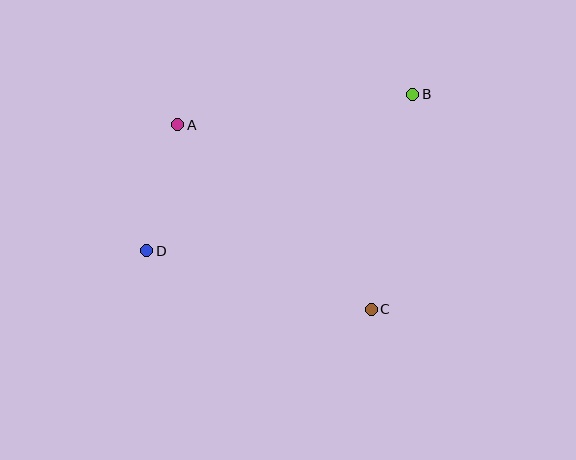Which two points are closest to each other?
Points A and D are closest to each other.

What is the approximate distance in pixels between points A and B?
The distance between A and B is approximately 237 pixels.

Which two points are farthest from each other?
Points B and D are farthest from each other.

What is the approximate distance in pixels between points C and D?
The distance between C and D is approximately 232 pixels.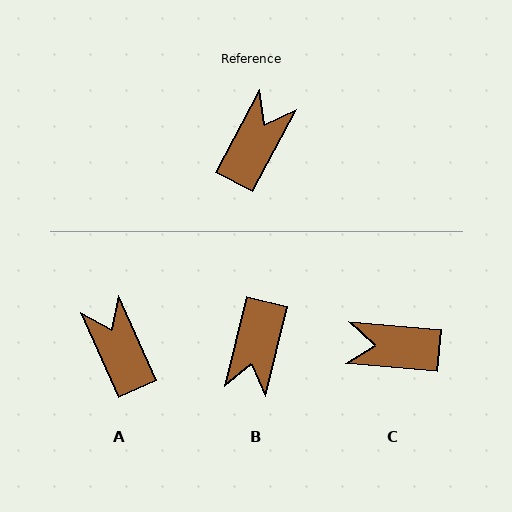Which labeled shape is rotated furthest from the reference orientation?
B, about 166 degrees away.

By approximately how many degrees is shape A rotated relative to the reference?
Approximately 52 degrees counter-clockwise.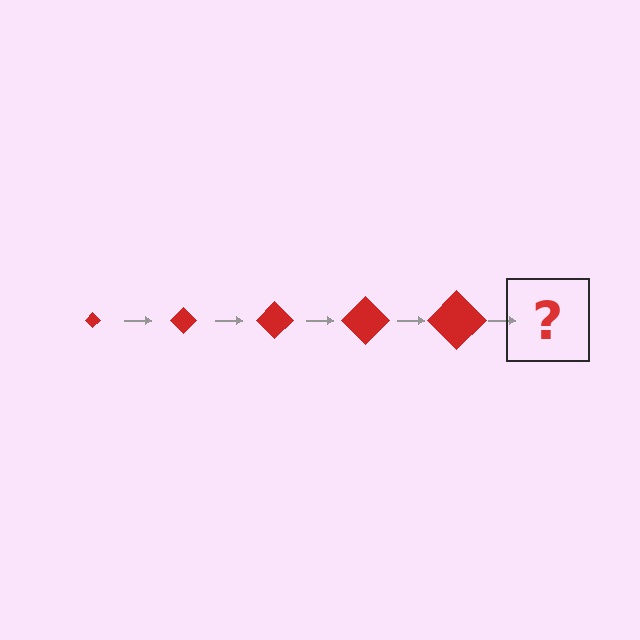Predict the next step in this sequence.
The next step is a red diamond, larger than the previous one.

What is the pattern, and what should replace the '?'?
The pattern is that the diamond gets progressively larger each step. The '?' should be a red diamond, larger than the previous one.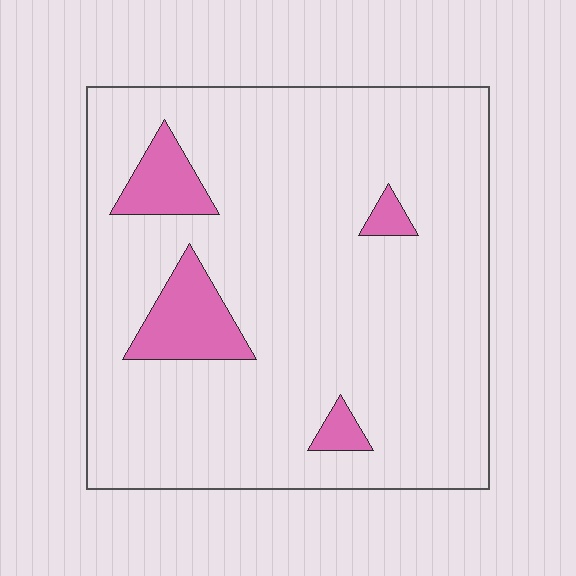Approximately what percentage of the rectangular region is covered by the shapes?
Approximately 10%.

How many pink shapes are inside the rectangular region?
4.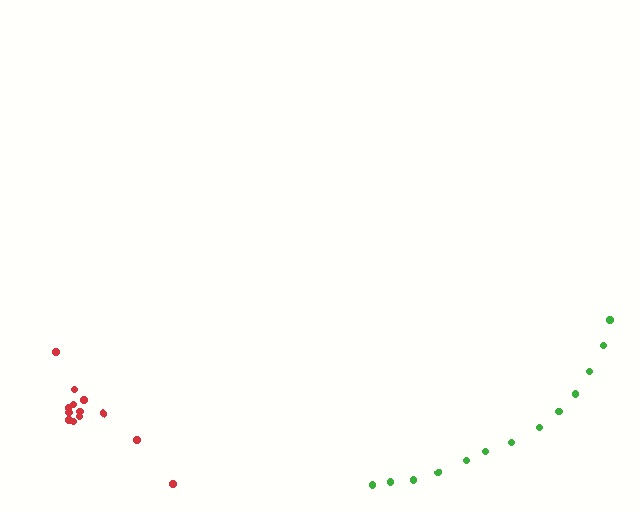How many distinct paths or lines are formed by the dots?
There are 2 distinct paths.